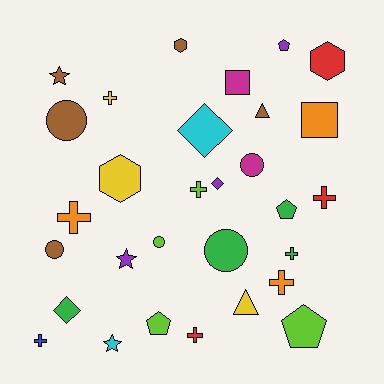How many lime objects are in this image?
There are 4 lime objects.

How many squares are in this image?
There are 2 squares.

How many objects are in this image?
There are 30 objects.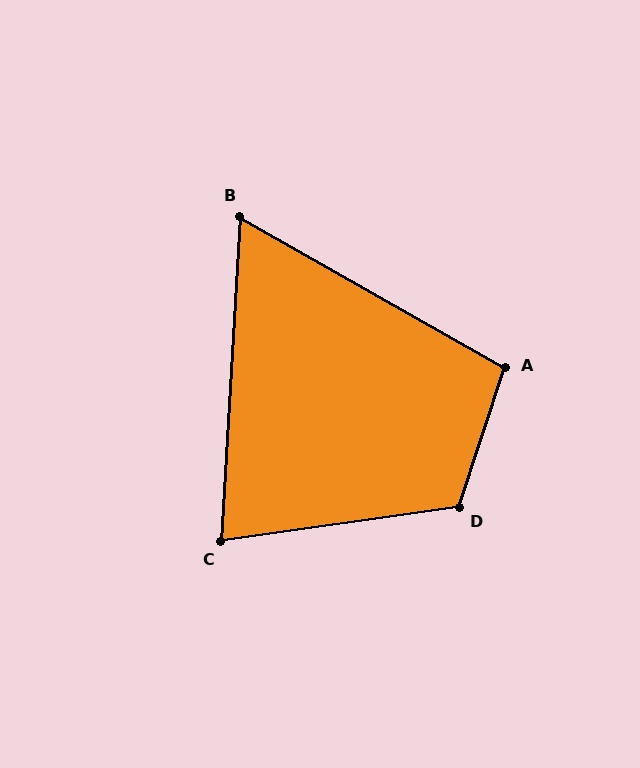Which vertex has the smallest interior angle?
B, at approximately 64 degrees.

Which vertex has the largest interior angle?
D, at approximately 116 degrees.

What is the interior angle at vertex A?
Approximately 101 degrees (obtuse).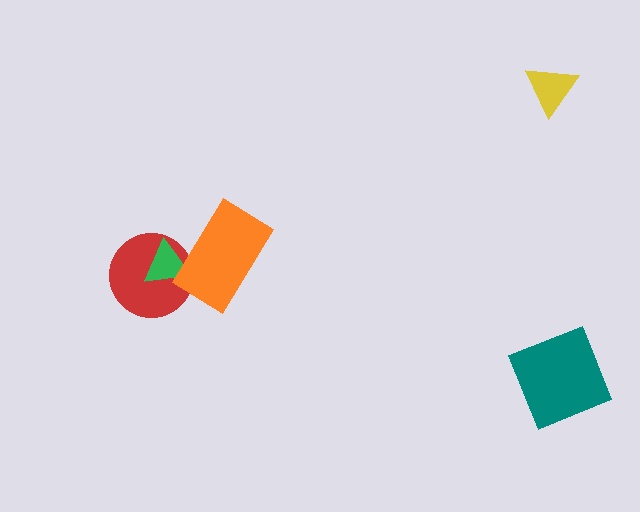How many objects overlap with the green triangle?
2 objects overlap with the green triangle.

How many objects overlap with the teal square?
0 objects overlap with the teal square.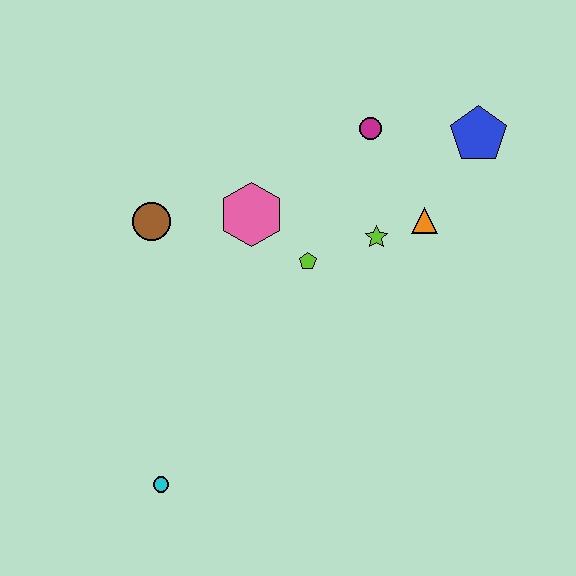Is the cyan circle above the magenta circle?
No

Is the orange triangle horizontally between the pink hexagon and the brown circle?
No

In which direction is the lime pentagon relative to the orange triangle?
The lime pentagon is to the left of the orange triangle.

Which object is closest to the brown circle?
The pink hexagon is closest to the brown circle.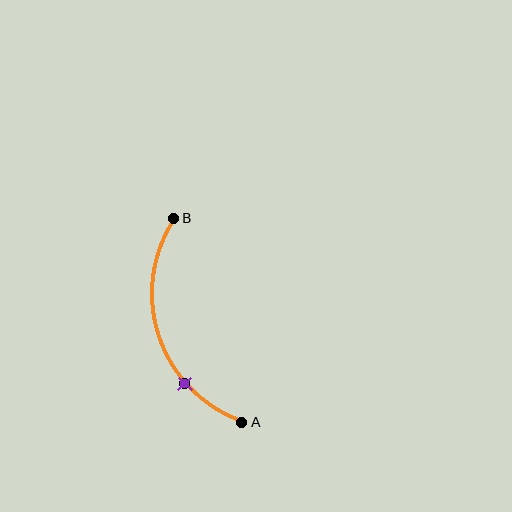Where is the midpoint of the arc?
The arc midpoint is the point on the curve farthest from the straight line joining A and B. It sits to the left of that line.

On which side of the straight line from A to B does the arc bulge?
The arc bulges to the left of the straight line connecting A and B.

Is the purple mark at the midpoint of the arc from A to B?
No. The purple mark lies on the arc but is closer to endpoint A. The arc midpoint would be at the point on the curve equidistant along the arc from both A and B.